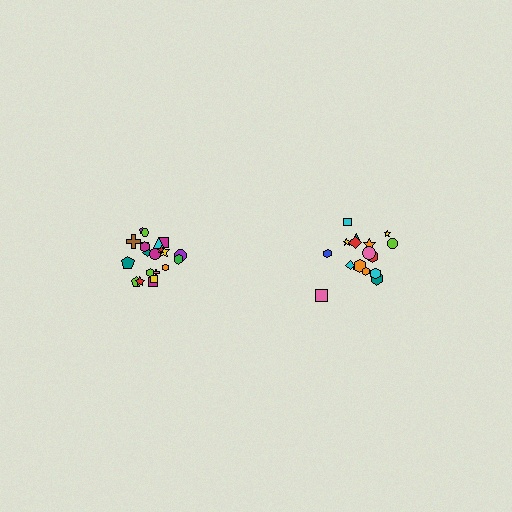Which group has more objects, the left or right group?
The left group.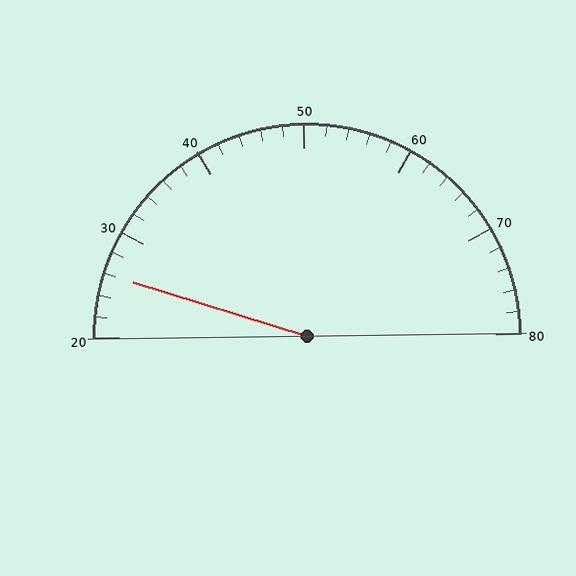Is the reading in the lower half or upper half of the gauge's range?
The reading is in the lower half of the range (20 to 80).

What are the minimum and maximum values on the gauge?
The gauge ranges from 20 to 80.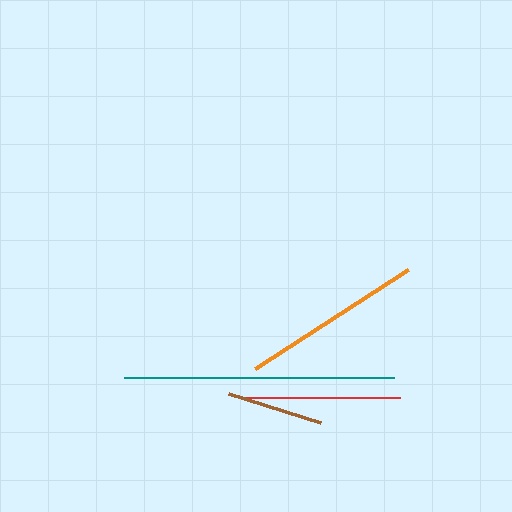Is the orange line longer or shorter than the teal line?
The teal line is longer than the orange line.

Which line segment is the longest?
The teal line is the longest at approximately 270 pixels.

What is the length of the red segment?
The red segment is approximately 160 pixels long.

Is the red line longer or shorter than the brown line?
The red line is longer than the brown line.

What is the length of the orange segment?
The orange segment is approximately 182 pixels long.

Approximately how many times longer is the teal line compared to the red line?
The teal line is approximately 1.7 times the length of the red line.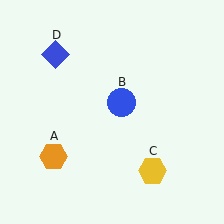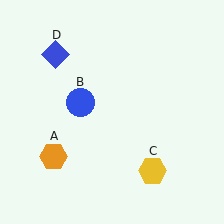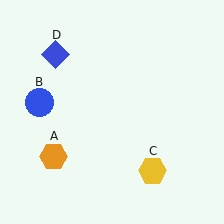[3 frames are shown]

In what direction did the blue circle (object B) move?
The blue circle (object B) moved left.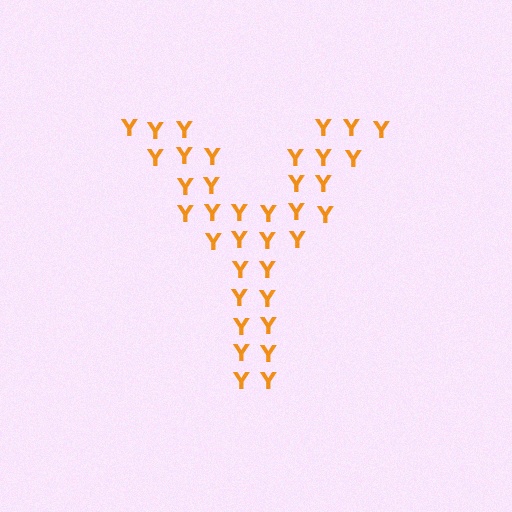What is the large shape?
The large shape is the letter Y.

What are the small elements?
The small elements are letter Y's.